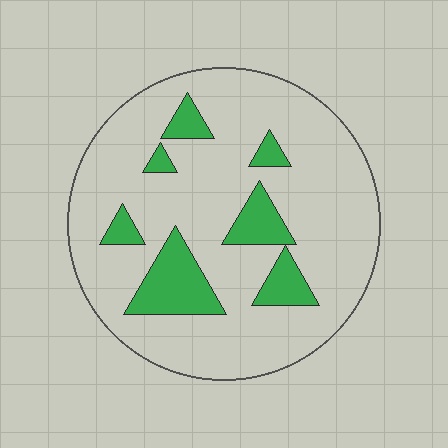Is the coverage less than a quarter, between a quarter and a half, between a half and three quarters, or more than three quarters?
Less than a quarter.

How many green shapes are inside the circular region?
7.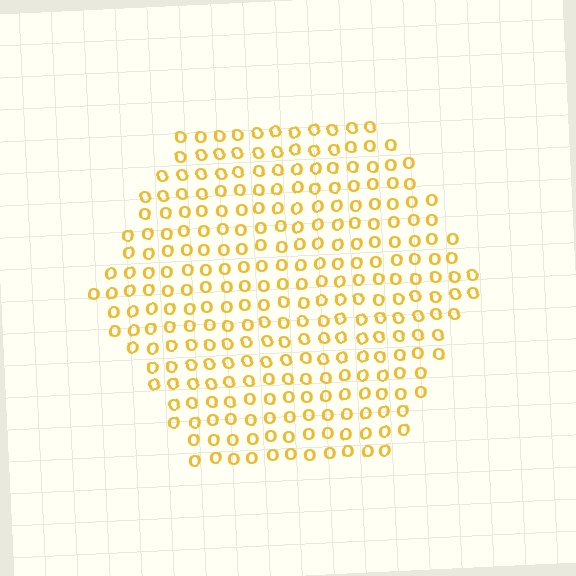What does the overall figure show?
The overall figure shows a hexagon.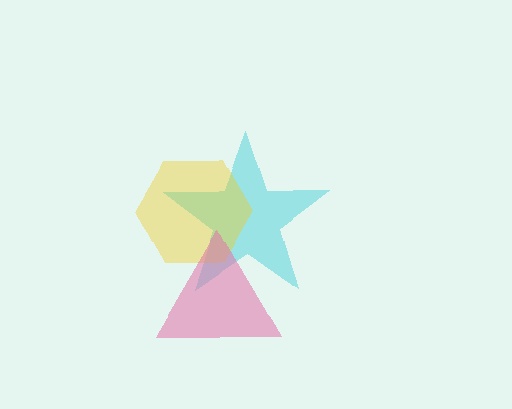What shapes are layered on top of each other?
The layered shapes are: a cyan star, a yellow hexagon, a pink triangle.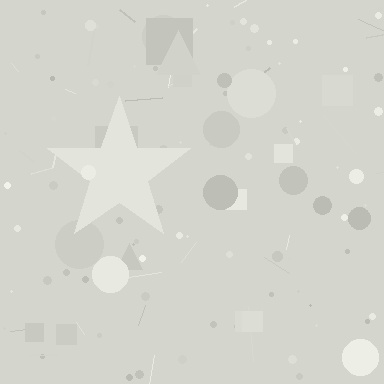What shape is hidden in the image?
A star is hidden in the image.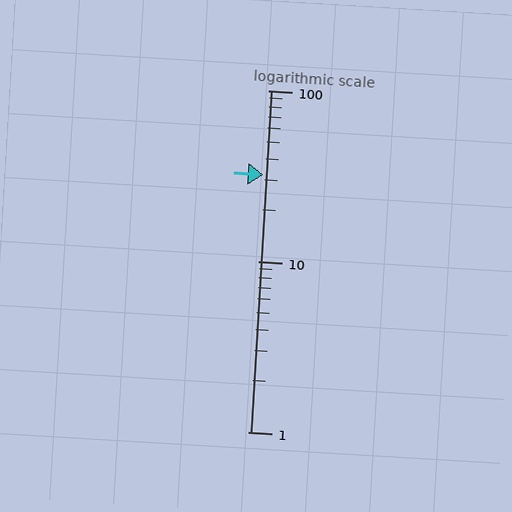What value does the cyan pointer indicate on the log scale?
The pointer indicates approximately 32.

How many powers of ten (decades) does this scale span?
The scale spans 2 decades, from 1 to 100.